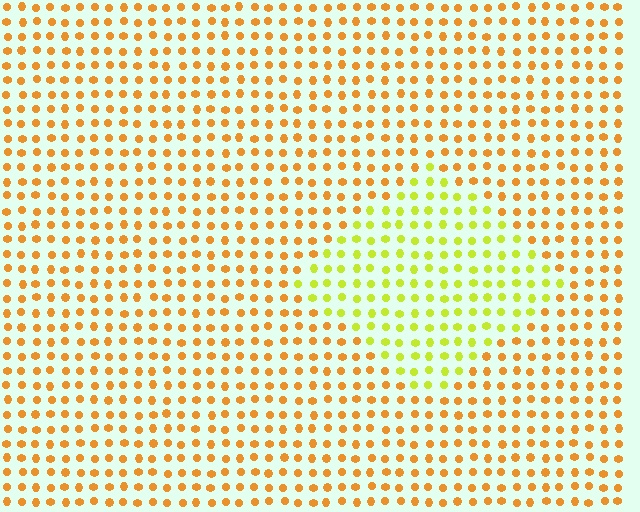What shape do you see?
I see a diamond.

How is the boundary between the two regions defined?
The boundary is defined purely by a slight shift in hue (about 41 degrees). Spacing, size, and orientation are identical on both sides.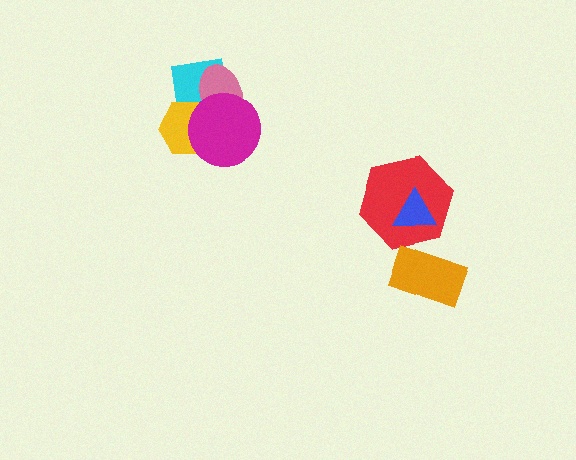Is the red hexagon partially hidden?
Yes, it is partially covered by another shape.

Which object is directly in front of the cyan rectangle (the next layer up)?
The pink ellipse is directly in front of the cyan rectangle.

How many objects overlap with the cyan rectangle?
3 objects overlap with the cyan rectangle.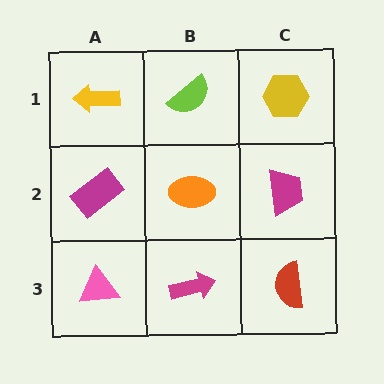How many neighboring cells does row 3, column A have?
2.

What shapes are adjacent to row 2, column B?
A lime semicircle (row 1, column B), a magenta arrow (row 3, column B), a magenta rectangle (row 2, column A), a magenta trapezoid (row 2, column C).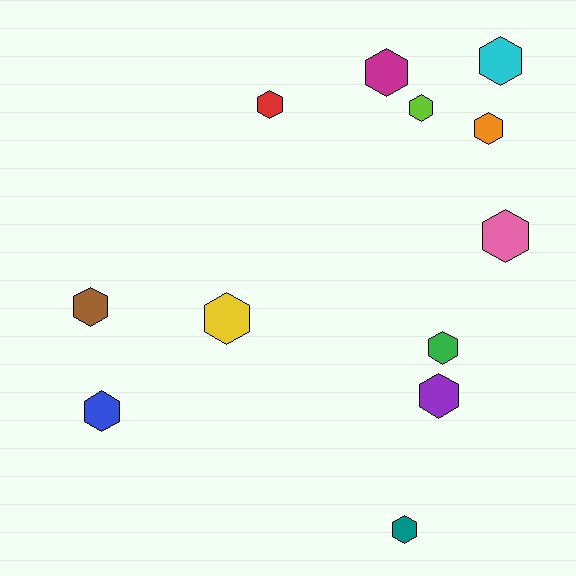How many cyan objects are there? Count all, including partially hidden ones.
There is 1 cyan object.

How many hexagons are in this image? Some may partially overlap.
There are 12 hexagons.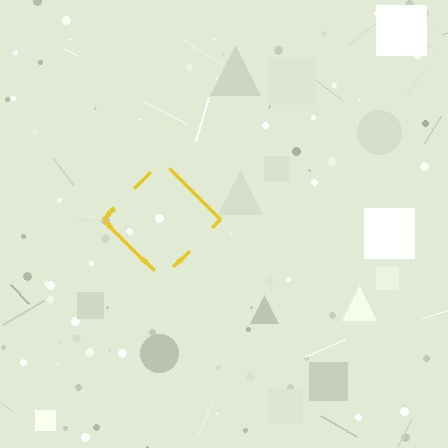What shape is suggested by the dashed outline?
The dashed outline suggests a diamond.